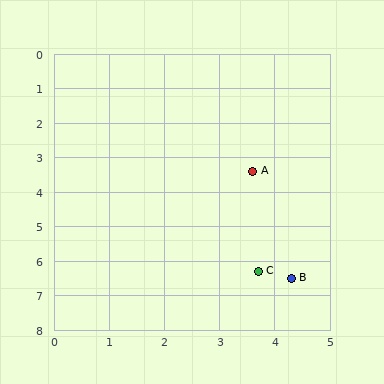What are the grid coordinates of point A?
Point A is at approximately (3.6, 3.4).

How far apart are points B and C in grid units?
Points B and C are about 0.6 grid units apart.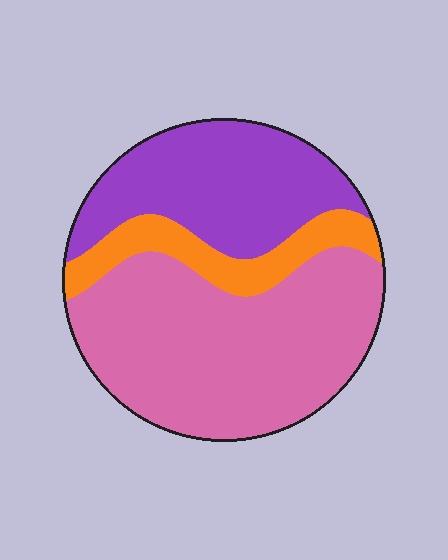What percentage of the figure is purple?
Purple covers 32% of the figure.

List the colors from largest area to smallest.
From largest to smallest: pink, purple, orange.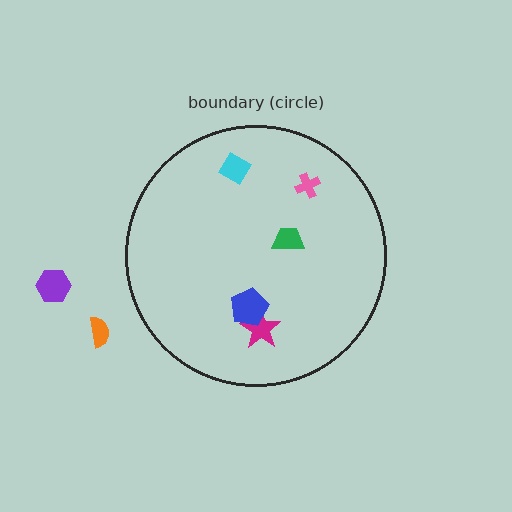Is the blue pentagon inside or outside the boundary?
Inside.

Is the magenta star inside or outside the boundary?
Inside.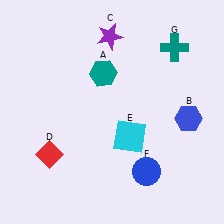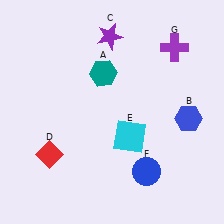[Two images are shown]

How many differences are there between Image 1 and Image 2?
There is 1 difference between the two images.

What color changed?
The cross (G) changed from teal in Image 1 to purple in Image 2.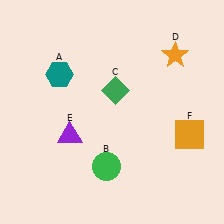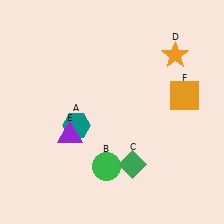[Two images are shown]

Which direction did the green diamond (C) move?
The green diamond (C) moved down.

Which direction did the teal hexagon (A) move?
The teal hexagon (A) moved down.